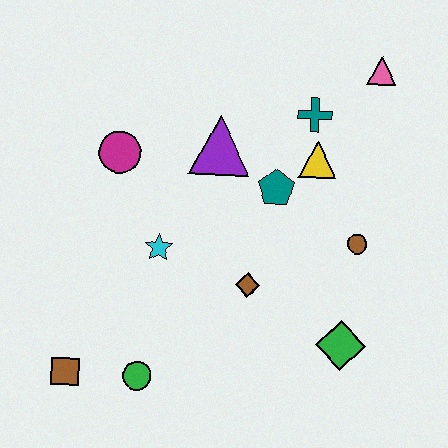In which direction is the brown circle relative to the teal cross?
The brown circle is below the teal cross.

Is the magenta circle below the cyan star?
No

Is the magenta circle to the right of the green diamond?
No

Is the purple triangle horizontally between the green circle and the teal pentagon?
Yes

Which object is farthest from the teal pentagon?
The brown square is farthest from the teal pentagon.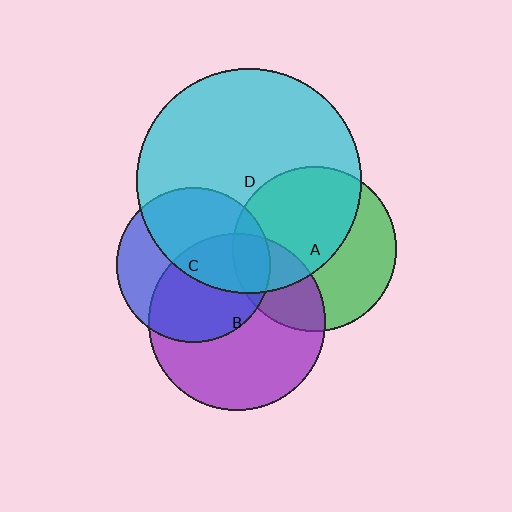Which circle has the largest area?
Circle D (cyan).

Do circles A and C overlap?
Yes.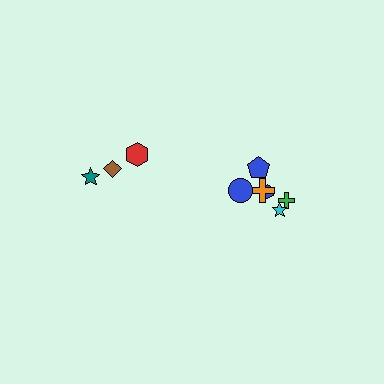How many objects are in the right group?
There are 6 objects.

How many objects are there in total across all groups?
There are 9 objects.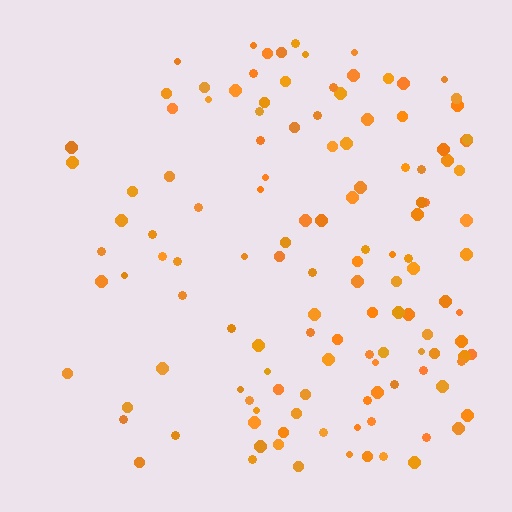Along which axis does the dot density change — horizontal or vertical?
Horizontal.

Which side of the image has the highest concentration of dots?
The right.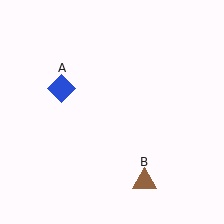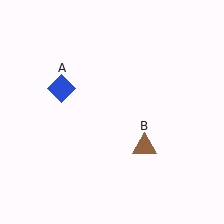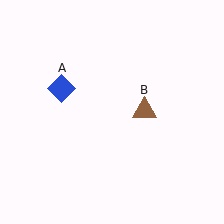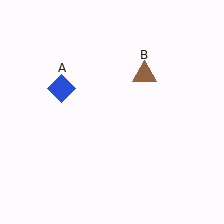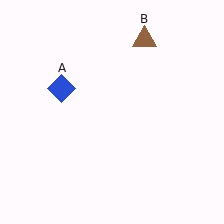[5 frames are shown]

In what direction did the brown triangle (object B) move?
The brown triangle (object B) moved up.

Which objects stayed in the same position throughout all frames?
Blue diamond (object A) remained stationary.